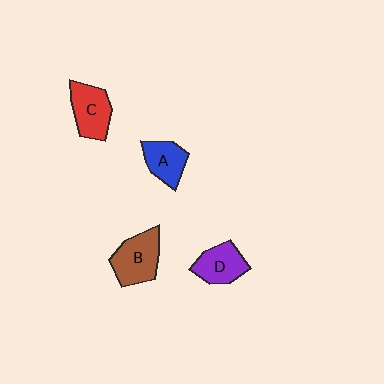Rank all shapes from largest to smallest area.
From largest to smallest: B (brown), C (red), D (purple), A (blue).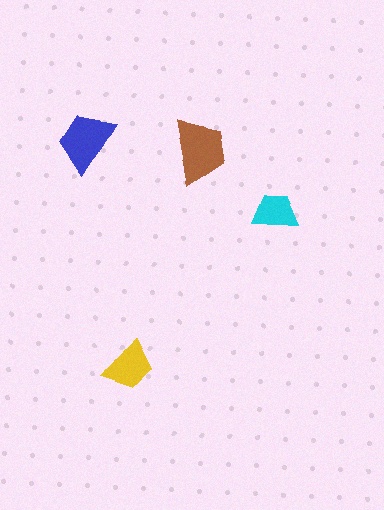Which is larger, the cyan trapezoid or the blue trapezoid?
The blue one.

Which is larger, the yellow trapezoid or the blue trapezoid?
The blue one.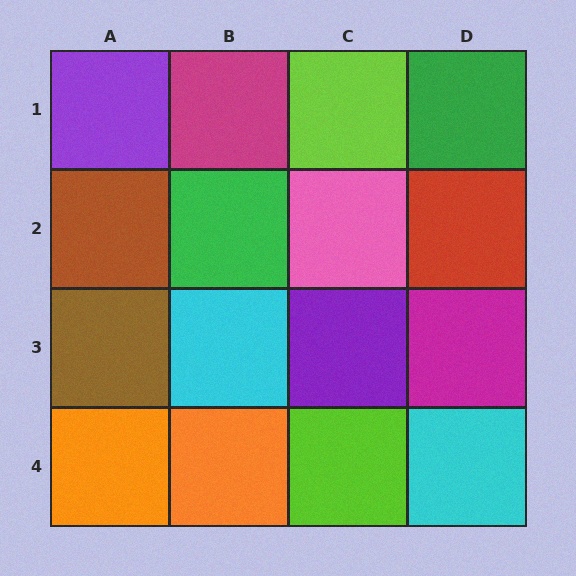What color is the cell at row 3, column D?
Magenta.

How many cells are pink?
1 cell is pink.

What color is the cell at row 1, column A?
Purple.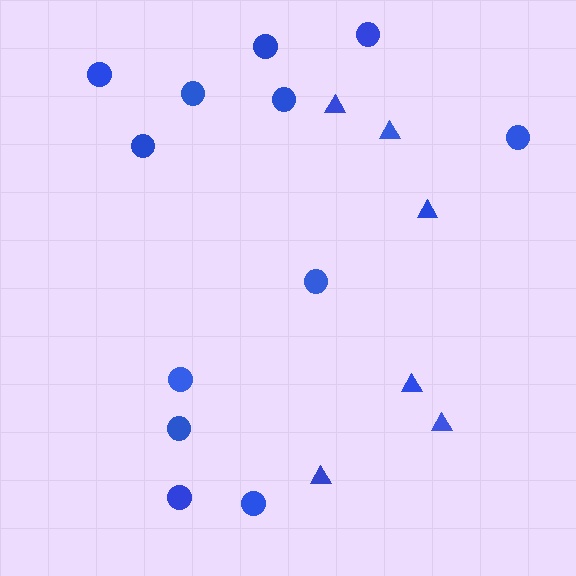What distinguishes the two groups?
There are 2 groups: one group of triangles (6) and one group of circles (12).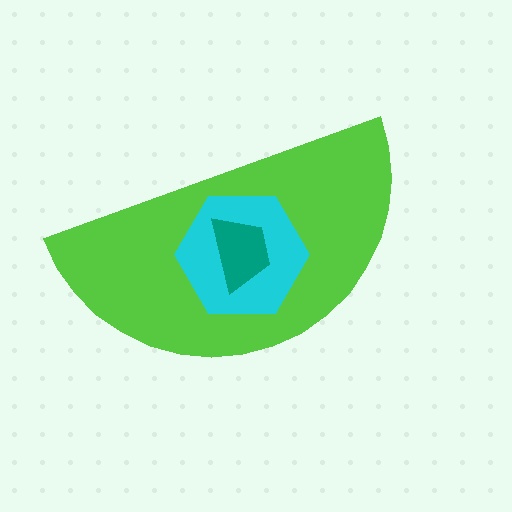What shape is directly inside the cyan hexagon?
The teal trapezoid.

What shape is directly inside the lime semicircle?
The cyan hexagon.